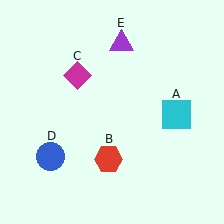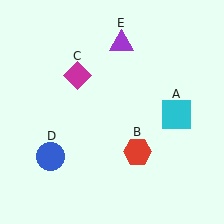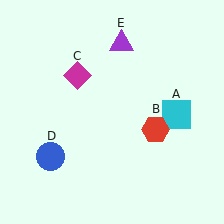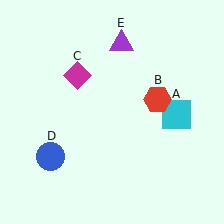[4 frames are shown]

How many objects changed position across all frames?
1 object changed position: red hexagon (object B).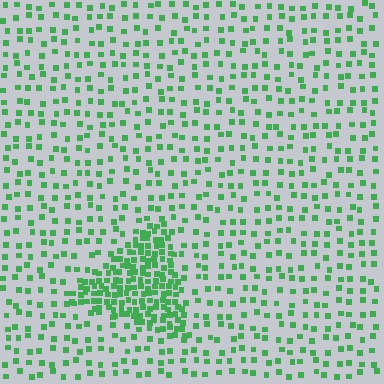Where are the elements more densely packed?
The elements are more densely packed inside the triangle boundary.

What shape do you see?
I see a triangle.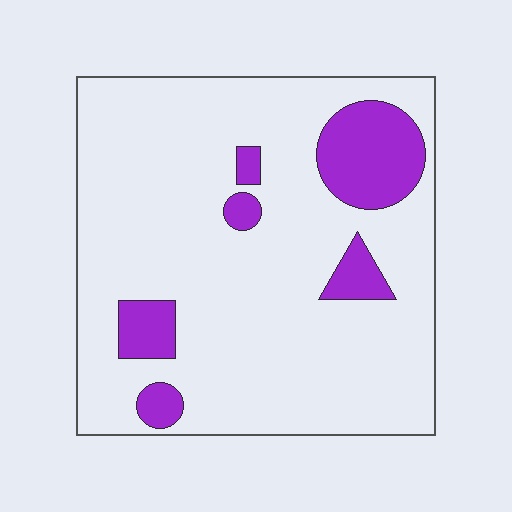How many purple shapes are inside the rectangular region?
6.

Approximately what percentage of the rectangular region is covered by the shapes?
Approximately 15%.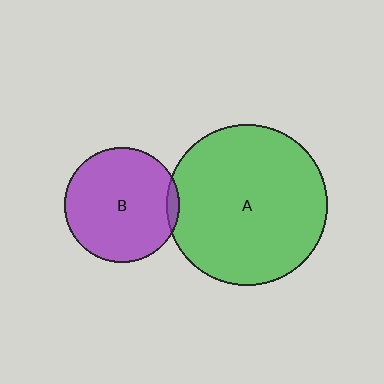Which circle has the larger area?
Circle A (green).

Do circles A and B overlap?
Yes.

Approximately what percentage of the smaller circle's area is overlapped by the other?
Approximately 5%.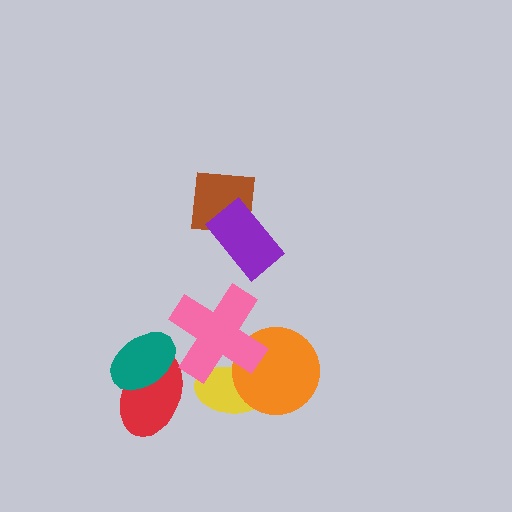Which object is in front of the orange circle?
The pink cross is in front of the orange circle.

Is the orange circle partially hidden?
Yes, it is partially covered by another shape.